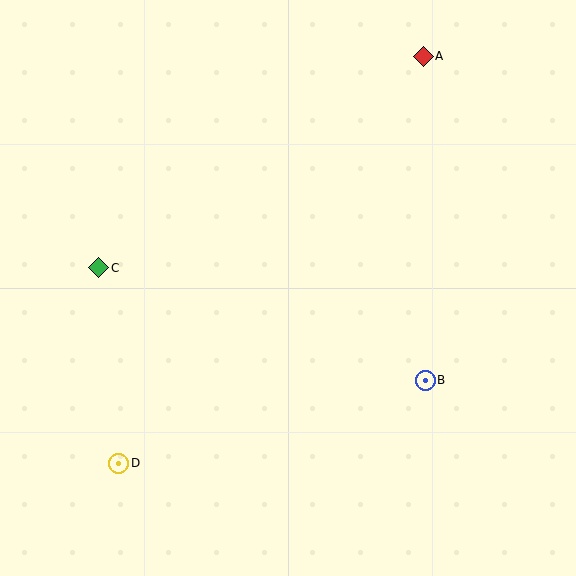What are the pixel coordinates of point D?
Point D is at (119, 463).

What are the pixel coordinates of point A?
Point A is at (423, 56).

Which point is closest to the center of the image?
Point B at (425, 380) is closest to the center.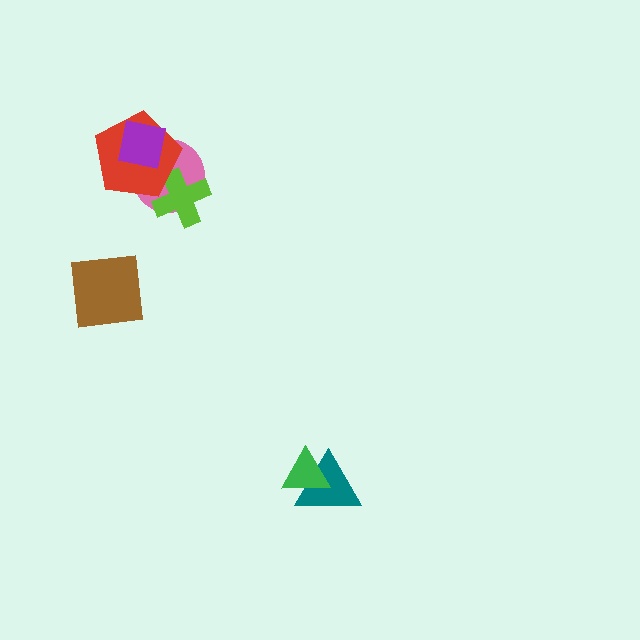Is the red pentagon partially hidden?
Yes, it is partially covered by another shape.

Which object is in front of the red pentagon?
The purple square is in front of the red pentagon.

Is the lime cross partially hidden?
Yes, it is partially covered by another shape.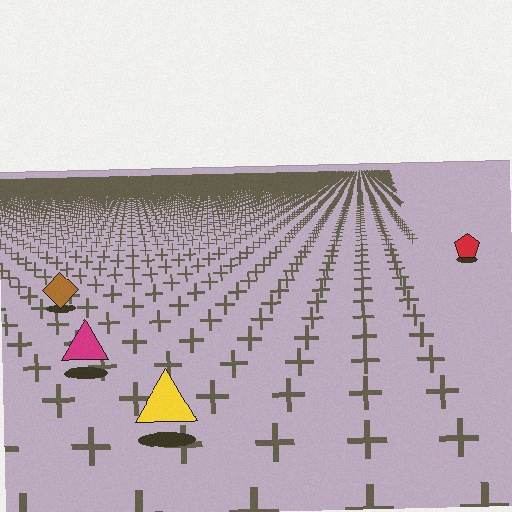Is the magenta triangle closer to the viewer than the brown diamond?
Yes. The magenta triangle is closer — you can tell from the texture gradient: the ground texture is coarser near it.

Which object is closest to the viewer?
The yellow triangle is closest. The texture marks near it are larger and more spread out.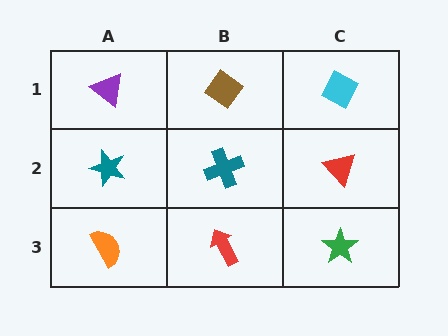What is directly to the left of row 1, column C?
A brown diamond.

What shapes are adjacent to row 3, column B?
A teal cross (row 2, column B), an orange semicircle (row 3, column A), a green star (row 3, column C).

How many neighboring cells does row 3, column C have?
2.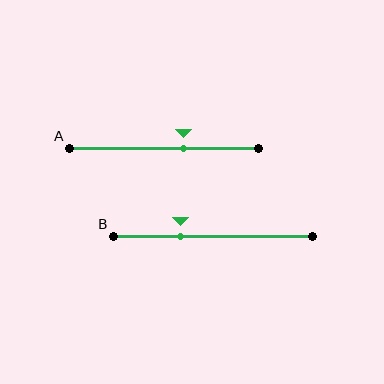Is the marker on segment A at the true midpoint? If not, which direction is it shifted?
No, the marker on segment A is shifted to the right by about 10% of the segment length.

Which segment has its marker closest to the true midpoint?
Segment A has its marker closest to the true midpoint.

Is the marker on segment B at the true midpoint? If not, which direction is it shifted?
No, the marker on segment B is shifted to the left by about 16% of the segment length.